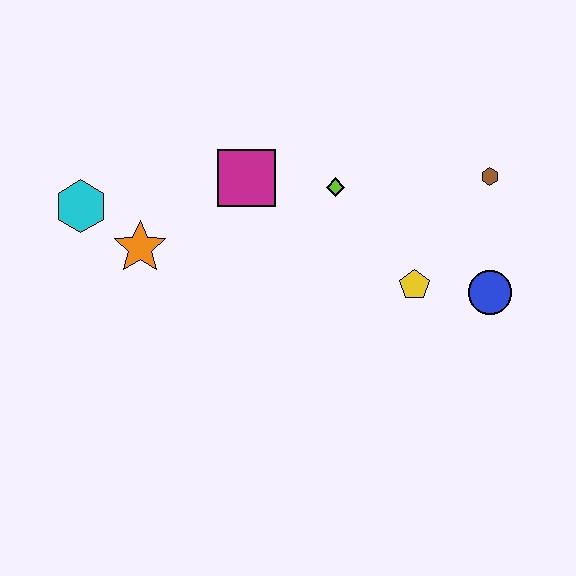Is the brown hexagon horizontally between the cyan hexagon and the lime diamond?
No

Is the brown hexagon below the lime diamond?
No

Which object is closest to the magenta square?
The lime diamond is closest to the magenta square.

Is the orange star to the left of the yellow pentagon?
Yes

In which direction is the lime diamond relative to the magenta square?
The lime diamond is to the right of the magenta square.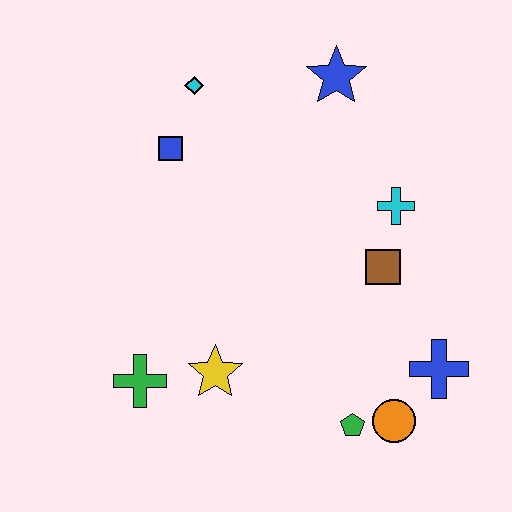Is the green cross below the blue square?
Yes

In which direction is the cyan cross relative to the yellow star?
The cyan cross is to the right of the yellow star.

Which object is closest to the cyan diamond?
The blue square is closest to the cyan diamond.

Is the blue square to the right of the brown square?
No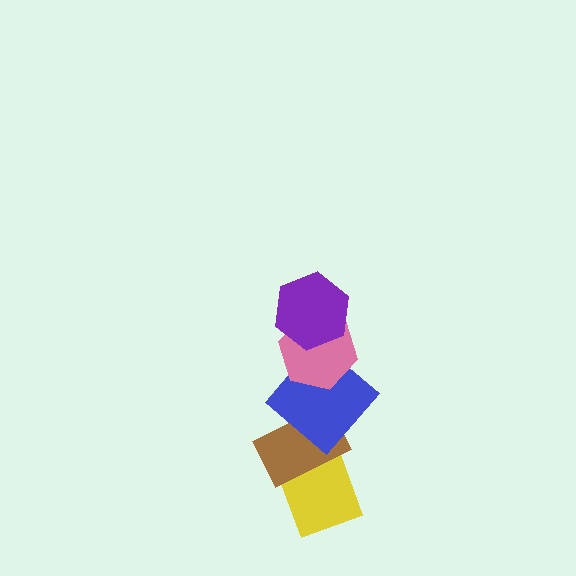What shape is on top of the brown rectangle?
The blue diamond is on top of the brown rectangle.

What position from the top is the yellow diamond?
The yellow diamond is 5th from the top.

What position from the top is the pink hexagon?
The pink hexagon is 2nd from the top.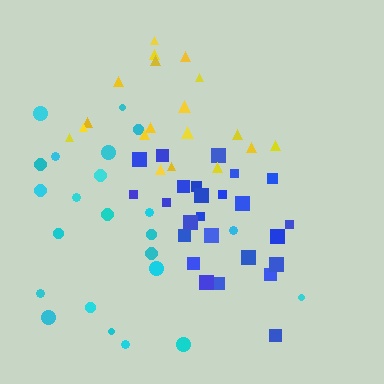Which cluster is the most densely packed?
Blue.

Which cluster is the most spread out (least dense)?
Cyan.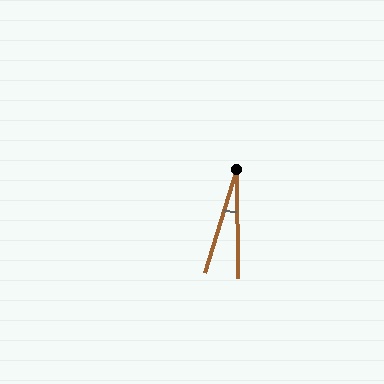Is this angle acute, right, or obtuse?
It is acute.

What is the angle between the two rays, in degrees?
Approximately 18 degrees.